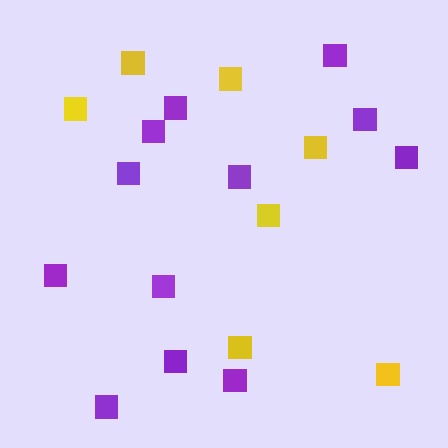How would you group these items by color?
There are 2 groups: one group of purple squares (12) and one group of yellow squares (7).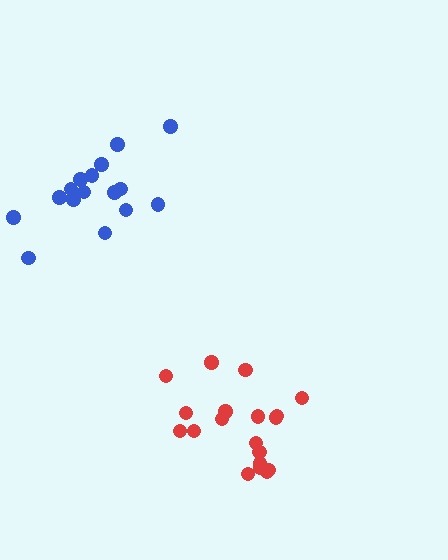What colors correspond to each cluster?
The clusters are colored: blue, red.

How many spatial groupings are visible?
There are 2 spatial groupings.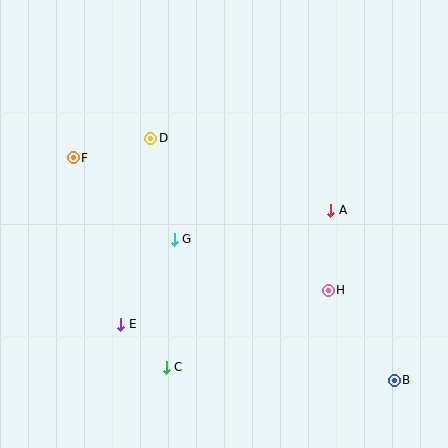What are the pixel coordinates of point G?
Point G is at (174, 239).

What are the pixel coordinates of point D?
Point D is at (151, 138).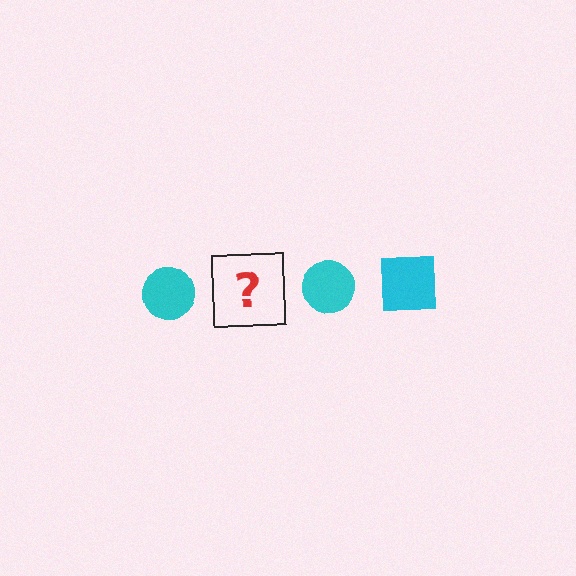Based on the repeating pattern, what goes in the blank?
The blank should be a cyan square.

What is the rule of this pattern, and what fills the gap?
The rule is that the pattern cycles through circle, square shapes in cyan. The gap should be filled with a cyan square.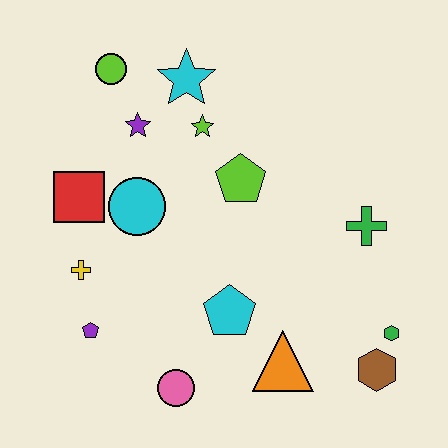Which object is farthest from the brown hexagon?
The lime circle is farthest from the brown hexagon.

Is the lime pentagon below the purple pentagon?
No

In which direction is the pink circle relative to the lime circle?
The pink circle is below the lime circle.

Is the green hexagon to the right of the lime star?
Yes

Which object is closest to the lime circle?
The purple star is closest to the lime circle.